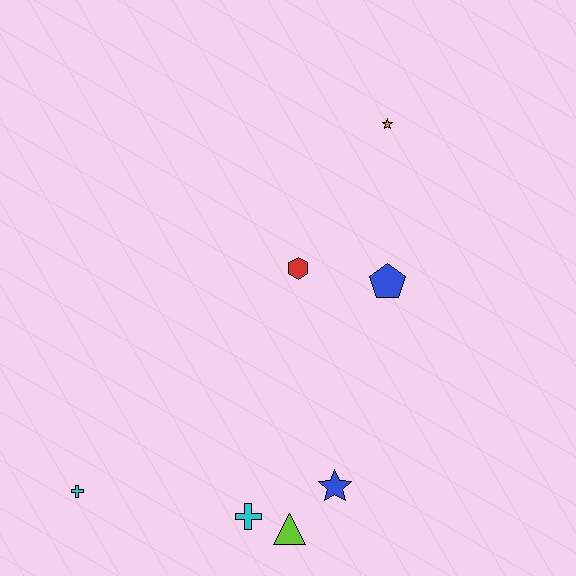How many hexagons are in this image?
There is 1 hexagon.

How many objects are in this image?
There are 7 objects.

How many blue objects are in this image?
There are 2 blue objects.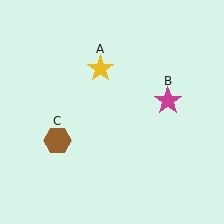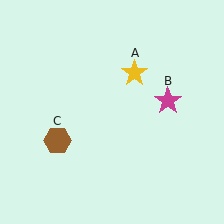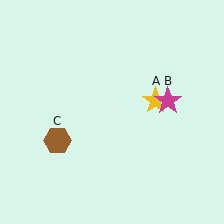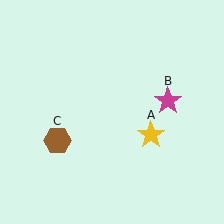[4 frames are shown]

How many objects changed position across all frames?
1 object changed position: yellow star (object A).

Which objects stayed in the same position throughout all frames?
Magenta star (object B) and brown hexagon (object C) remained stationary.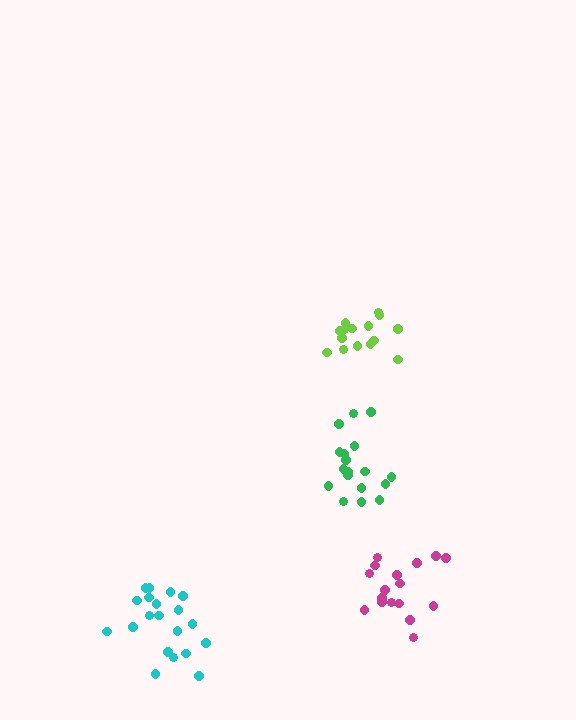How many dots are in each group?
Group 1: 17 dots, Group 2: 20 dots, Group 3: 15 dots, Group 4: 18 dots (70 total).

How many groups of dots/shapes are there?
There are 4 groups.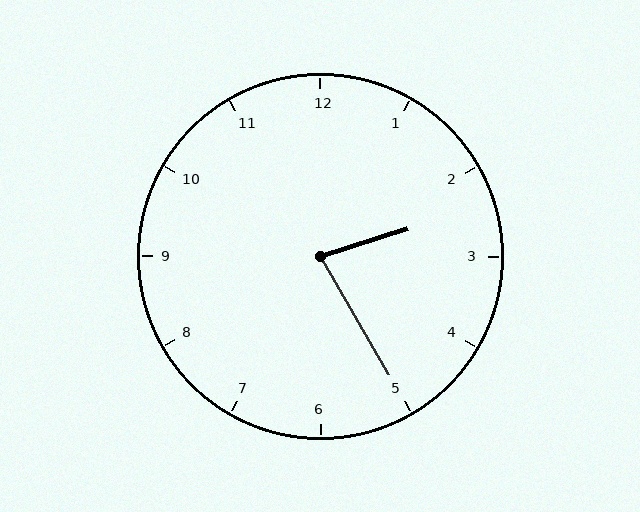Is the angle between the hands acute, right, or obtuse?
It is acute.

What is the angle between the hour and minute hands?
Approximately 78 degrees.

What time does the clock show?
2:25.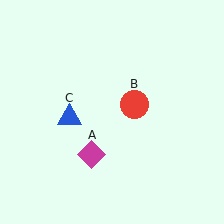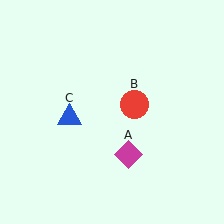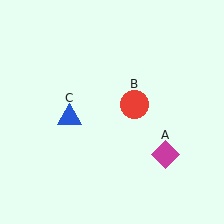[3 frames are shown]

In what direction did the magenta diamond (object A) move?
The magenta diamond (object A) moved right.